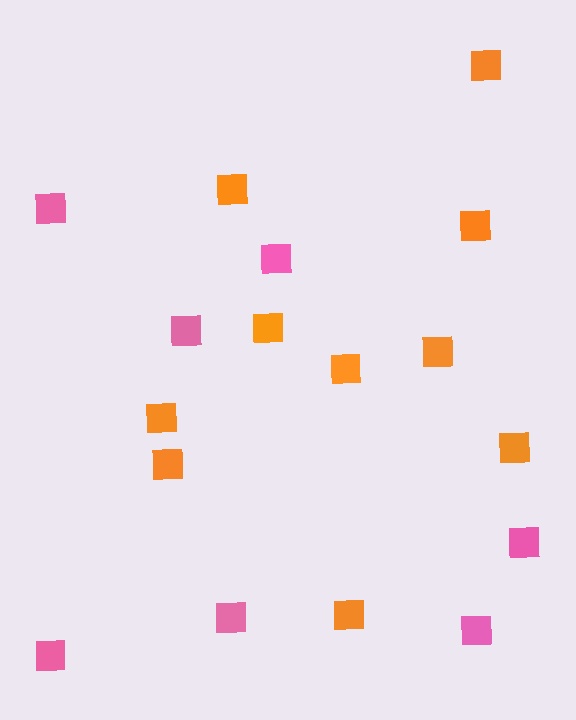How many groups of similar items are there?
There are 2 groups: one group of pink squares (7) and one group of orange squares (10).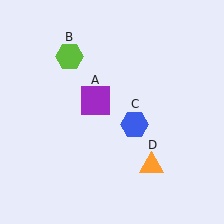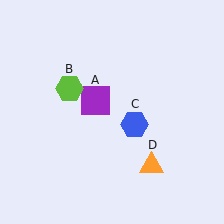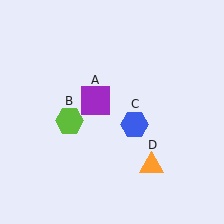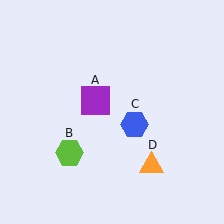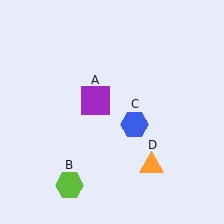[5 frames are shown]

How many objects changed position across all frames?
1 object changed position: lime hexagon (object B).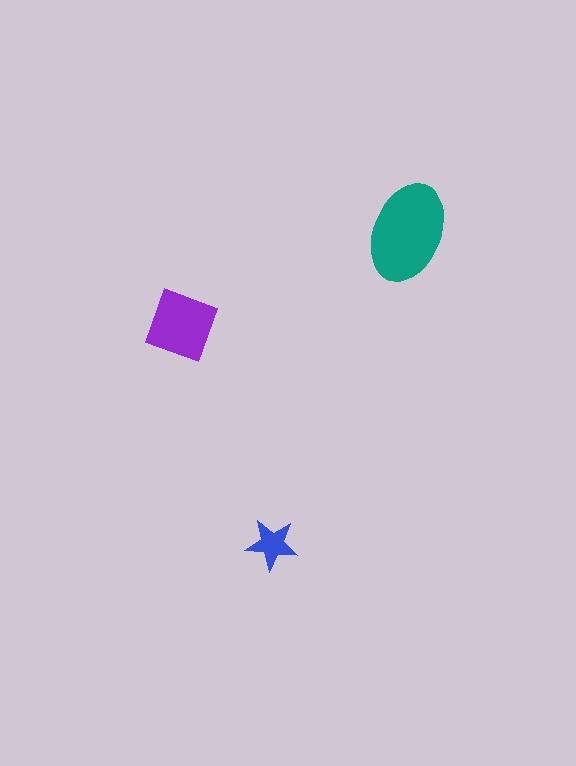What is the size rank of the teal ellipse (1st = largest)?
1st.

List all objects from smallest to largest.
The blue star, the purple diamond, the teal ellipse.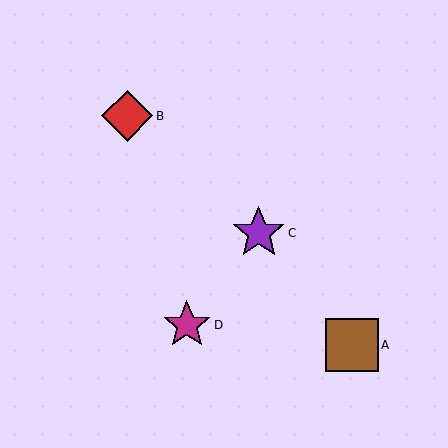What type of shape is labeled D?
Shape D is a magenta star.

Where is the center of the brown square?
The center of the brown square is at (352, 345).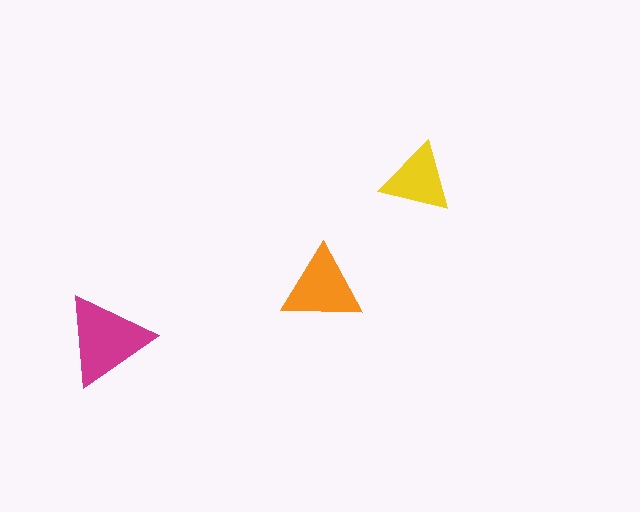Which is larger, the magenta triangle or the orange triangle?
The magenta one.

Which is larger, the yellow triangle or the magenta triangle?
The magenta one.